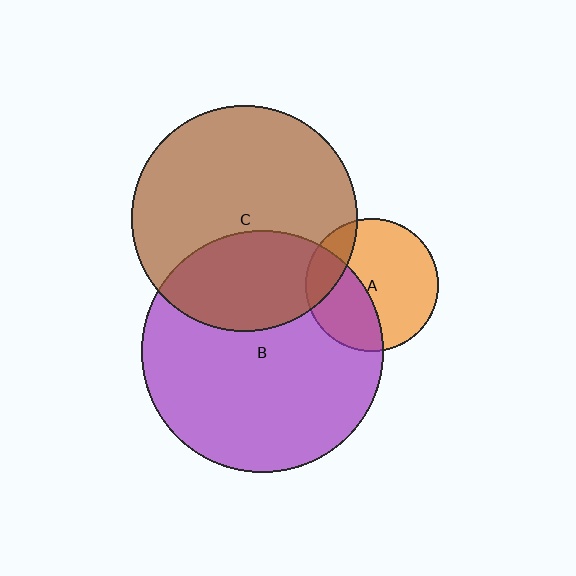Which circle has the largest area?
Circle B (purple).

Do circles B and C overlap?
Yes.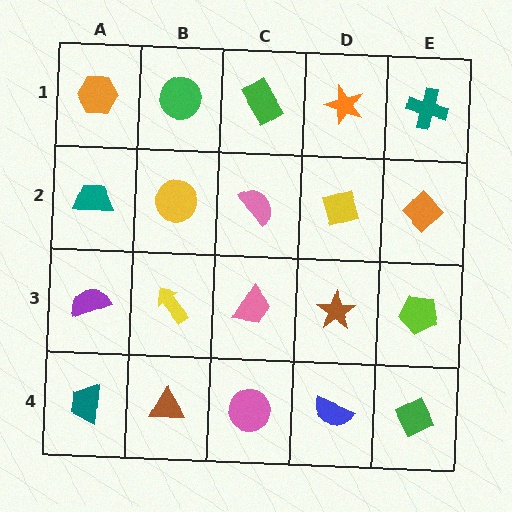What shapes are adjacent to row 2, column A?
An orange hexagon (row 1, column A), a purple semicircle (row 3, column A), a yellow circle (row 2, column B).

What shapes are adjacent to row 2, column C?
A green rectangle (row 1, column C), a pink trapezoid (row 3, column C), a yellow circle (row 2, column B), a yellow diamond (row 2, column D).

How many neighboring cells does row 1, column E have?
2.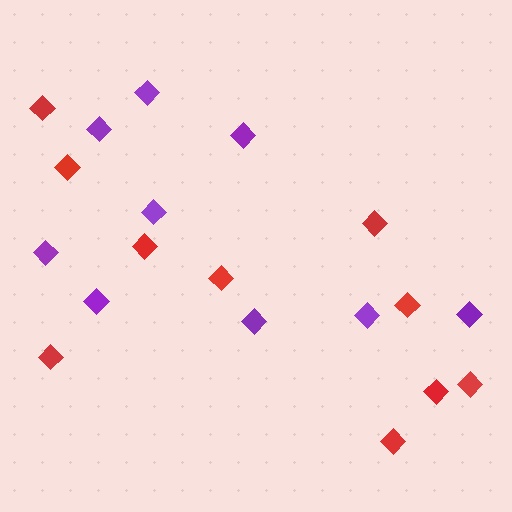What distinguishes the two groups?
There are 2 groups: one group of purple diamonds (9) and one group of red diamonds (10).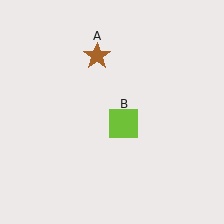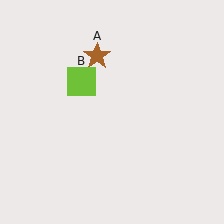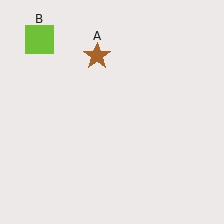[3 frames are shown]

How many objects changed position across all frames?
1 object changed position: lime square (object B).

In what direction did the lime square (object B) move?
The lime square (object B) moved up and to the left.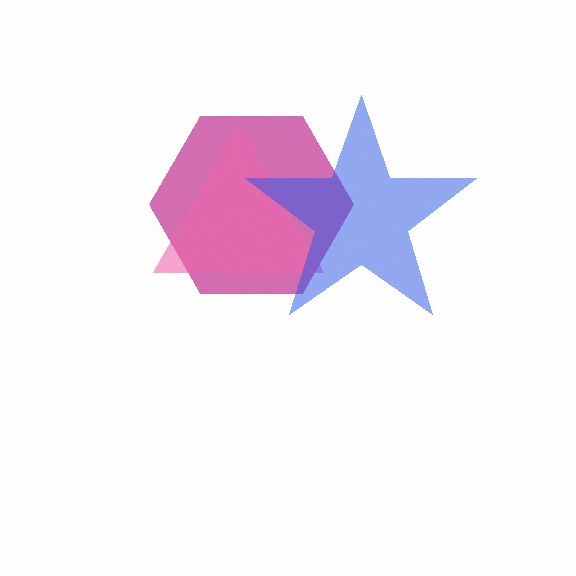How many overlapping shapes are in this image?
There are 3 overlapping shapes in the image.